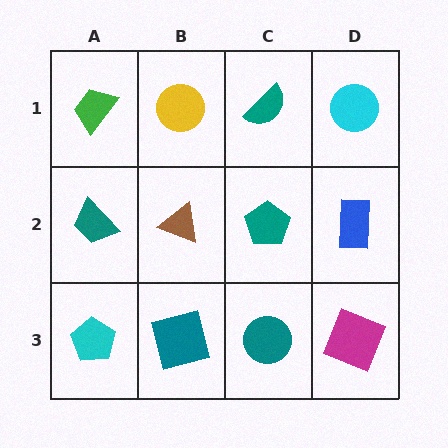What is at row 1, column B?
A yellow circle.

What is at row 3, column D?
A magenta square.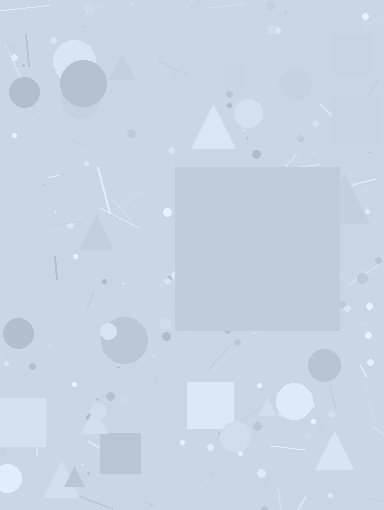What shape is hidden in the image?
A square is hidden in the image.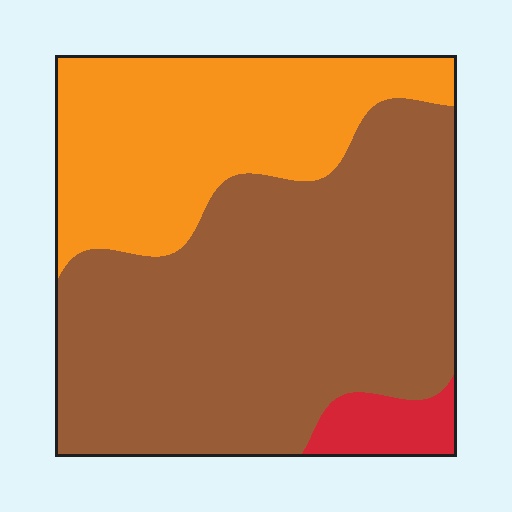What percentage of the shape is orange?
Orange covers 33% of the shape.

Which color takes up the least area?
Red, at roughly 5%.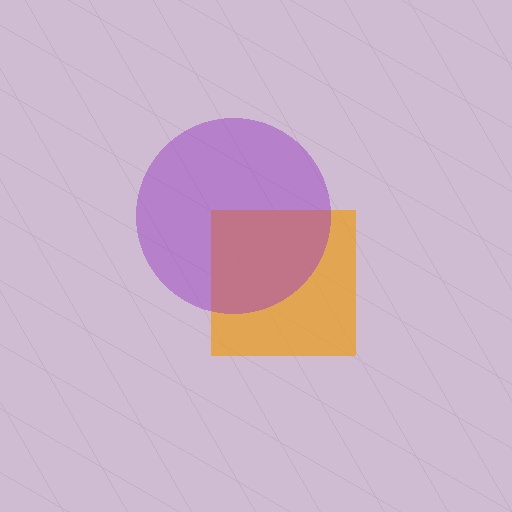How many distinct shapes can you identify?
There are 2 distinct shapes: an orange square, a purple circle.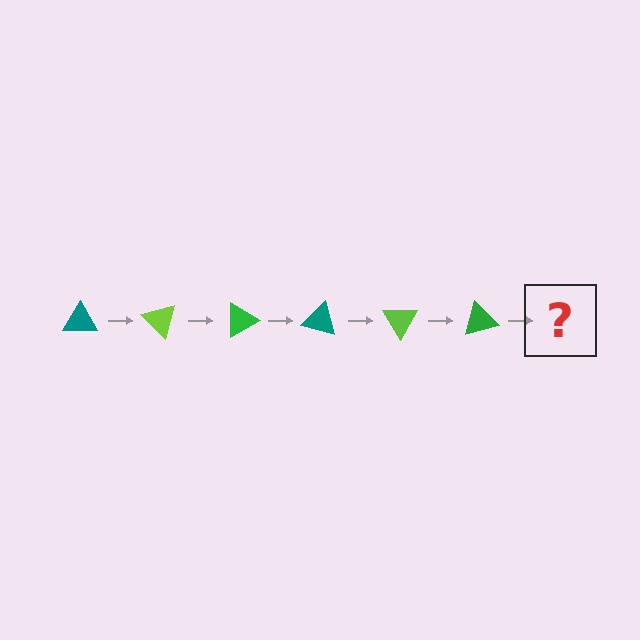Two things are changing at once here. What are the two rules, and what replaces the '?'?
The two rules are that it rotates 45 degrees each step and the color cycles through teal, lime, and green. The '?' should be a teal triangle, rotated 270 degrees from the start.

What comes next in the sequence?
The next element should be a teal triangle, rotated 270 degrees from the start.